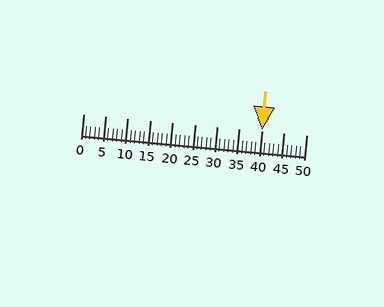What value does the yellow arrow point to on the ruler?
The yellow arrow points to approximately 40.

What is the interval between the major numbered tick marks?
The major tick marks are spaced 5 units apart.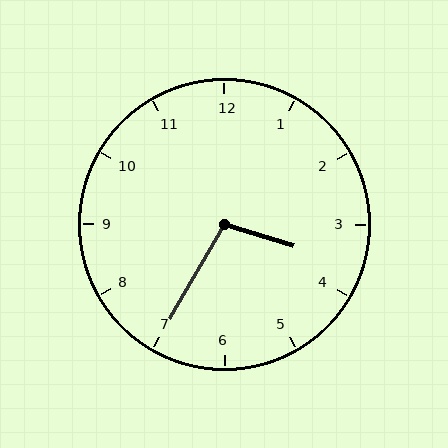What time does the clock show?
3:35.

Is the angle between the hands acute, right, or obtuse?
It is obtuse.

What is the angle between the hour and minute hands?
Approximately 102 degrees.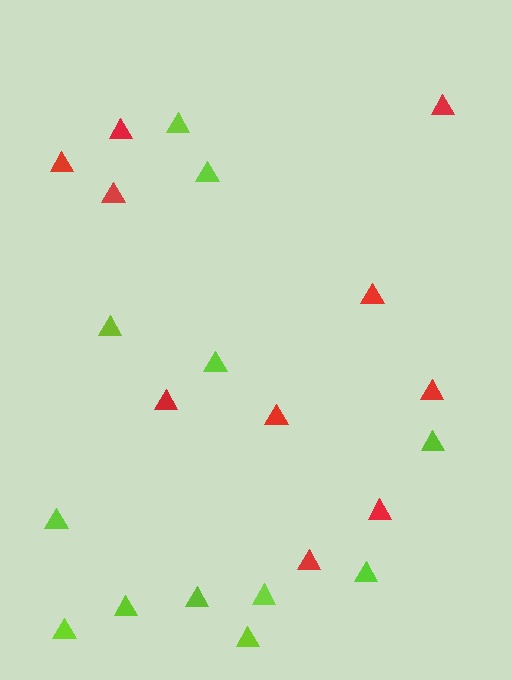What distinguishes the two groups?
There are 2 groups: one group of lime triangles (12) and one group of red triangles (10).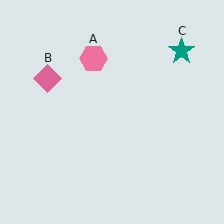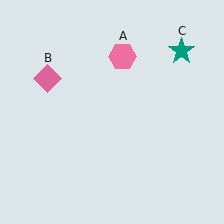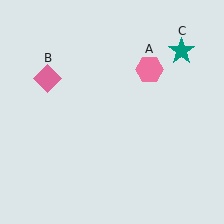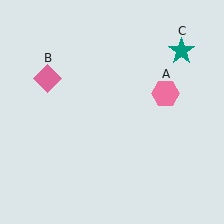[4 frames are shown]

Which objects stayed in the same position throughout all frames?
Pink diamond (object B) and teal star (object C) remained stationary.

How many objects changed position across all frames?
1 object changed position: pink hexagon (object A).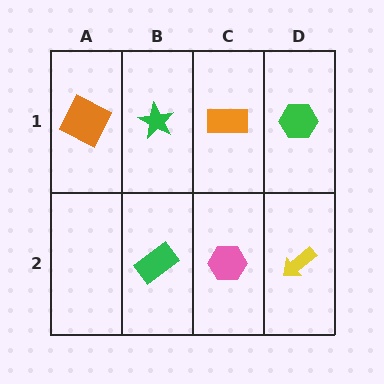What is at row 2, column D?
A yellow arrow.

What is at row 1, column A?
An orange square.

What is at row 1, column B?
A green star.